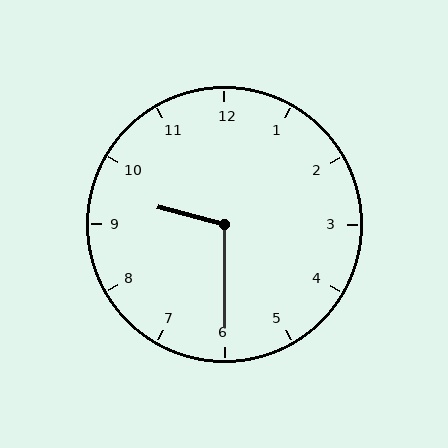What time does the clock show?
9:30.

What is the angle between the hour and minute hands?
Approximately 105 degrees.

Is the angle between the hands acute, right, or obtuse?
It is obtuse.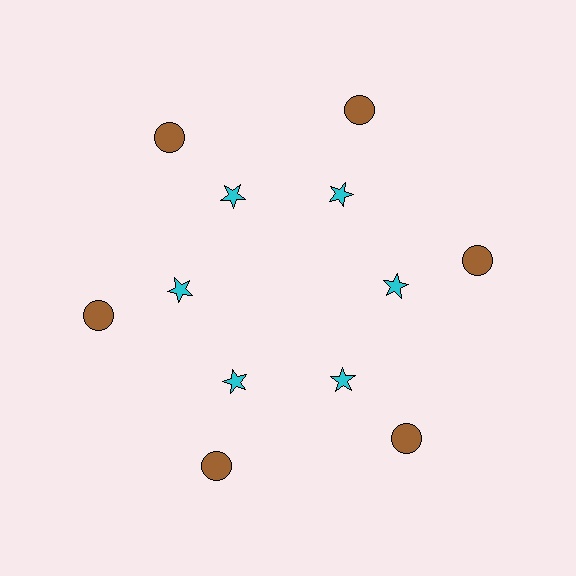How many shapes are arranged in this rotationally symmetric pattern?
There are 12 shapes, arranged in 6 groups of 2.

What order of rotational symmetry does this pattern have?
This pattern has 6-fold rotational symmetry.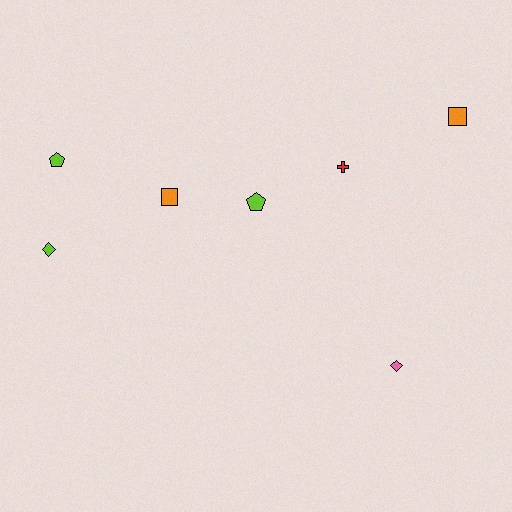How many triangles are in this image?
There are no triangles.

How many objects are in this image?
There are 7 objects.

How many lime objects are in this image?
There are 3 lime objects.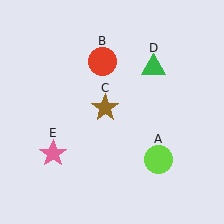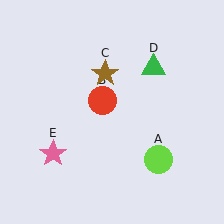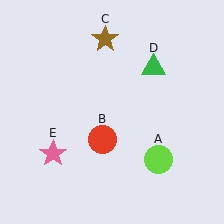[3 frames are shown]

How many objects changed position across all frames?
2 objects changed position: red circle (object B), brown star (object C).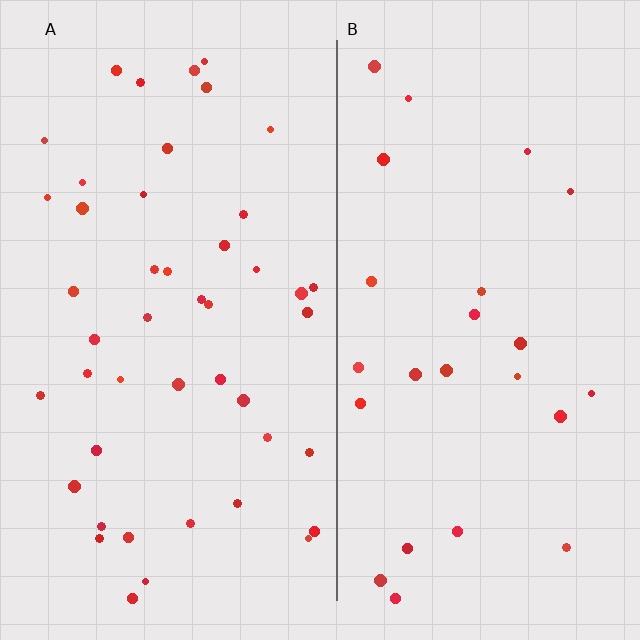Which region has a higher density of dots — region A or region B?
A (the left).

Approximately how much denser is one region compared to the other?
Approximately 1.9× — region A over region B.